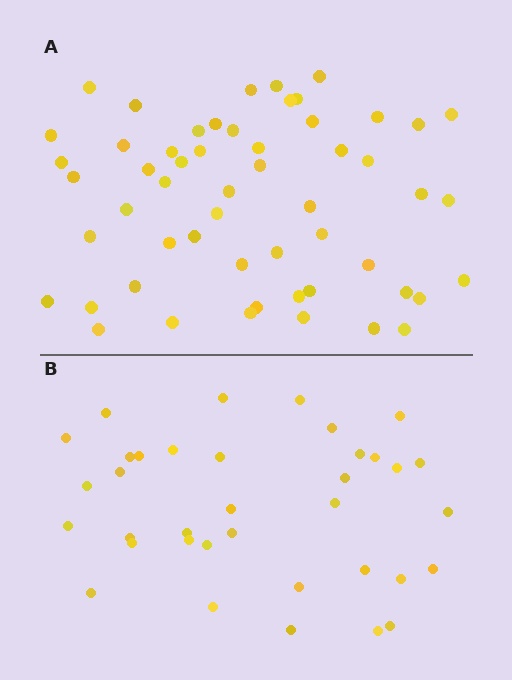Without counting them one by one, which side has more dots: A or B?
Region A (the top region) has more dots.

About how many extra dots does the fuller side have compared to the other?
Region A has approximately 20 more dots than region B.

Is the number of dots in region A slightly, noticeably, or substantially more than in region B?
Region A has substantially more. The ratio is roughly 1.5 to 1.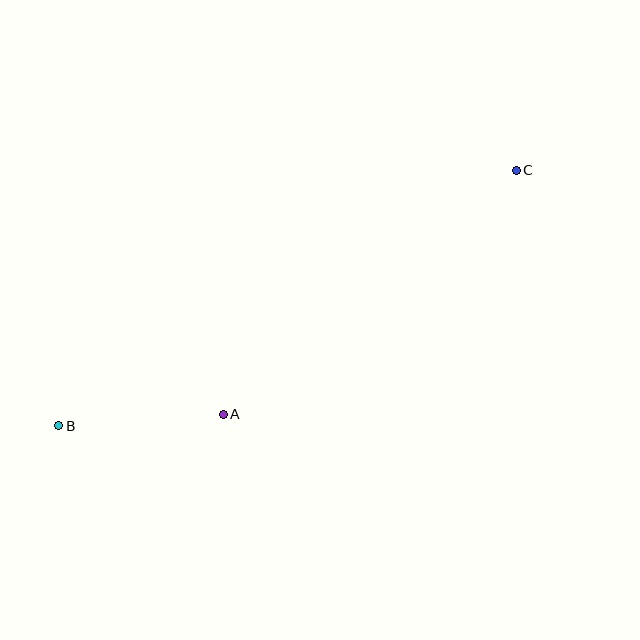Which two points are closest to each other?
Points A and B are closest to each other.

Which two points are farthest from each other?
Points B and C are farthest from each other.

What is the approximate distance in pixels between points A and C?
The distance between A and C is approximately 381 pixels.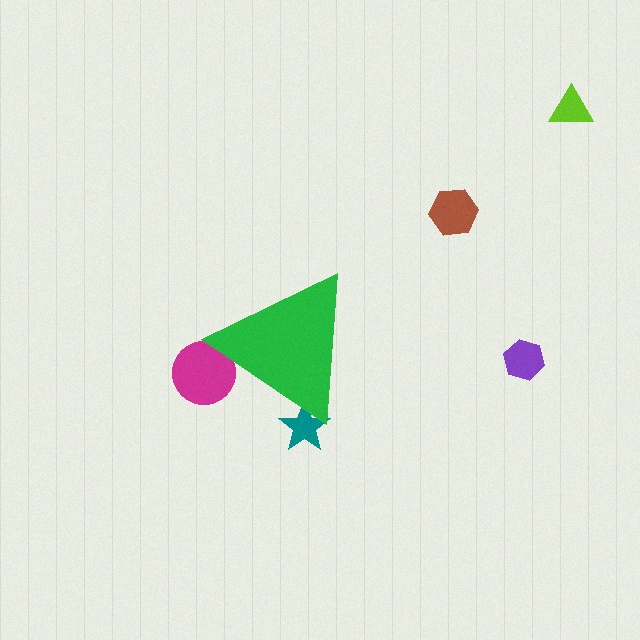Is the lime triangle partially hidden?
No, the lime triangle is fully visible.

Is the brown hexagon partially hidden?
No, the brown hexagon is fully visible.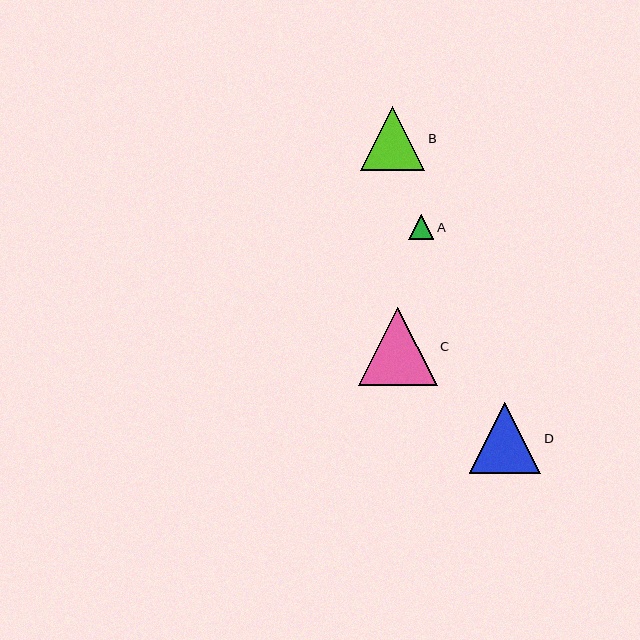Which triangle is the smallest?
Triangle A is the smallest with a size of approximately 25 pixels.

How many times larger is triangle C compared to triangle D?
Triangle C is approximately 1.1 times the size of triangle D.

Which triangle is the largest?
Triangle C is the largest with a size of approximately 79 pixels.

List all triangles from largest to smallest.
From largest to smallest: C, D, B, A.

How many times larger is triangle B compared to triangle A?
Triangle B is approximately 2.6 times the size of triangle A.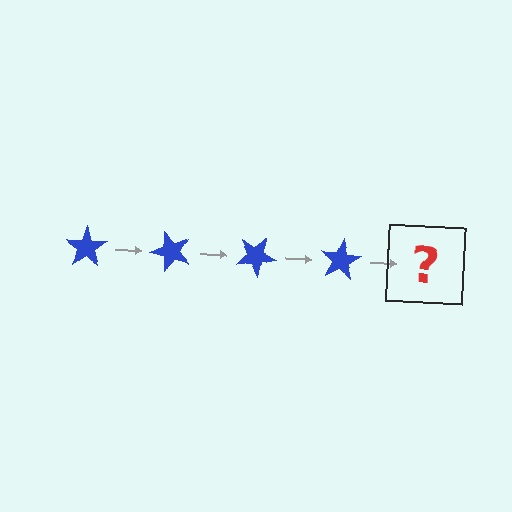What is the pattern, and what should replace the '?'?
The pattern is that the star rotates 50 degrees each step. The '?' should be a blue star rotated 200 degrees.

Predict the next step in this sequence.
The next step is a blue star rotated 200 degrees.